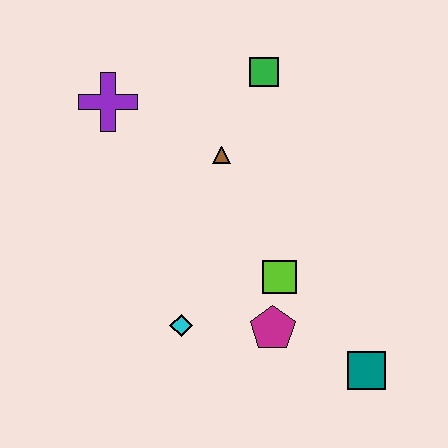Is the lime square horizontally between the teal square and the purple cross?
Yes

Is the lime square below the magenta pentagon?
No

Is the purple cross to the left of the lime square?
Yes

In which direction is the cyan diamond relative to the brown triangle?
The cyan diamond is below the brown triangle.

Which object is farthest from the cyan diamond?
The green square is farthest from the cyan diamond.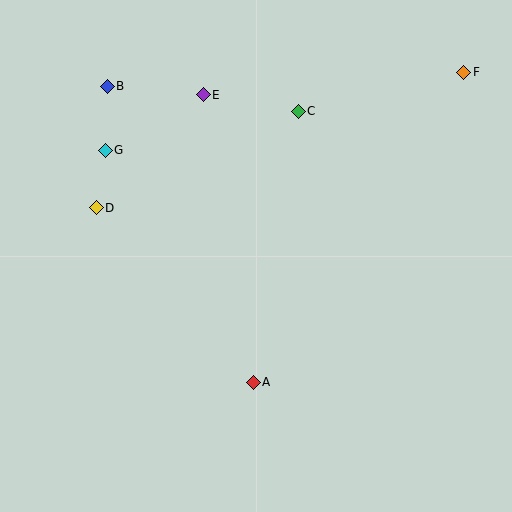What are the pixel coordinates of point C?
Point C is at (298, 111).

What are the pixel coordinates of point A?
Point A is at (253, 382).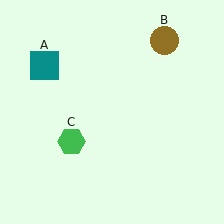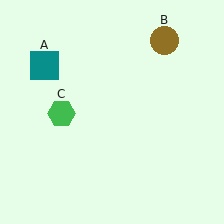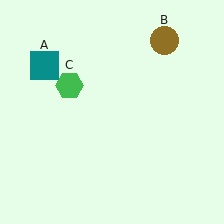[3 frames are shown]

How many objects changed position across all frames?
1 object changed position: green hexagon (object C).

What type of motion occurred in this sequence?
The green hexagon (object C) rotated clockwise around the center of the scene.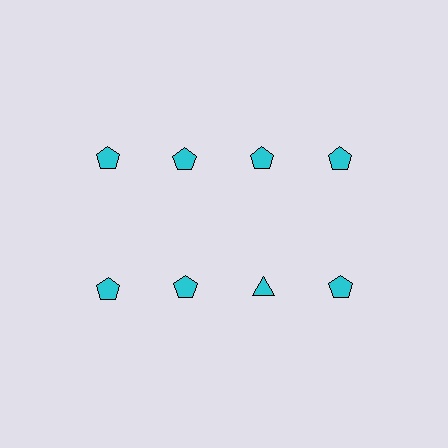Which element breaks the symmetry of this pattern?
The cyan triangle in the second row, center column breaks the symmetry. All other shapes are cyan pentagons.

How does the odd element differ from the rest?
It has a different shape: triangle instead of pentagon.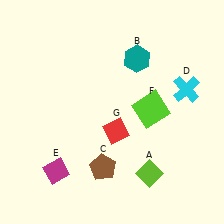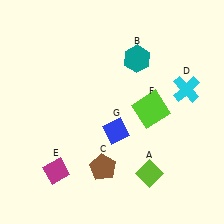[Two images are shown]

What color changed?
The diamond (G) changed from red in Image 1 to blue in Image 2.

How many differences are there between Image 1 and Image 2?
There is 1 difference between the two images.